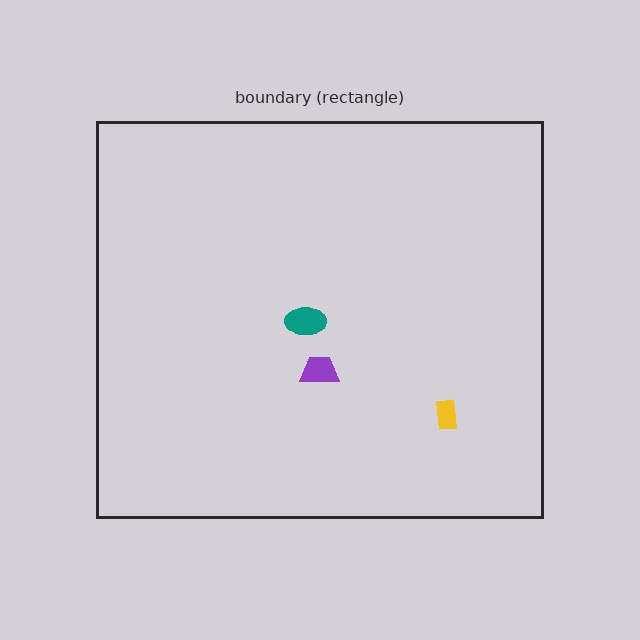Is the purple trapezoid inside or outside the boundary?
Inside.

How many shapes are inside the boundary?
3 inside, 0 outside.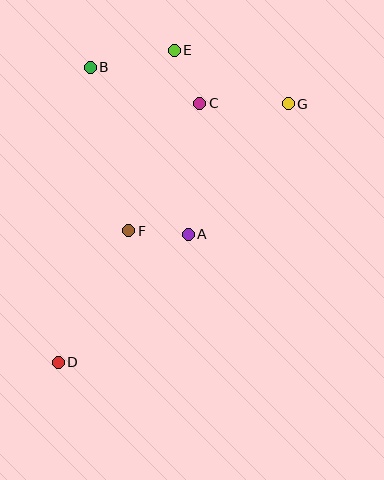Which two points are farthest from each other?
Points D and G are farthest from each other.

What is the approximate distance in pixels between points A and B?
The distance between A and B is approximately 194 pixels.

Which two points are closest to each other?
Points C and E are closest to each other.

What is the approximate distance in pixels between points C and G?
The distance between C and G is approximately 88 pixels.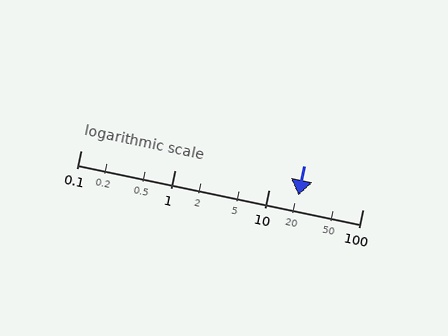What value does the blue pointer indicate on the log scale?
The pointer indicates approximately 21.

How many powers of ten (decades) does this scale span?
The scale spans 3 decades, from 0.1 to 100.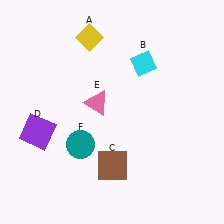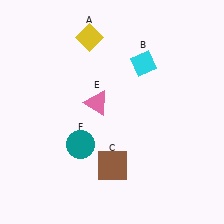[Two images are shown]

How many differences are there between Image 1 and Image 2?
There is 1 difference between the two images.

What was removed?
The purple square (D) was removed in Image 2.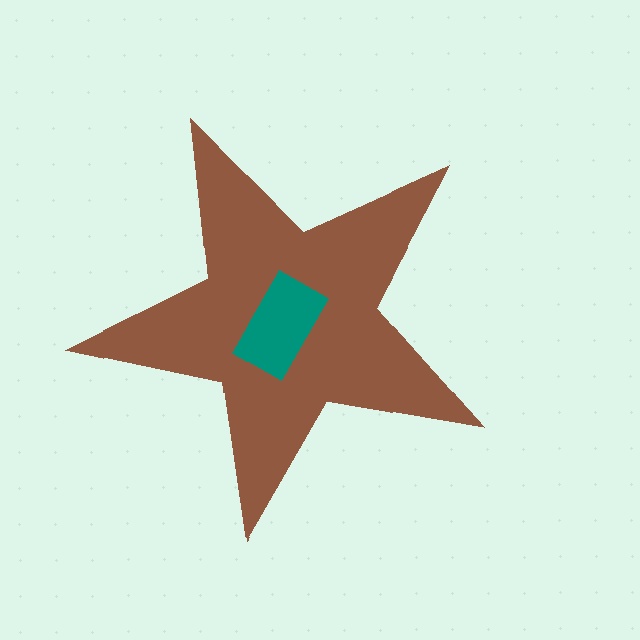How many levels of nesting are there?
2.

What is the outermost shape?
The brown star.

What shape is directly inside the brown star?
The teal rectangle.